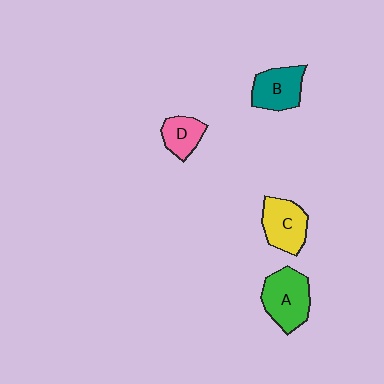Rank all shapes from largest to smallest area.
From largest to smallest: A (green), C (yellow), B (teal), D (pink).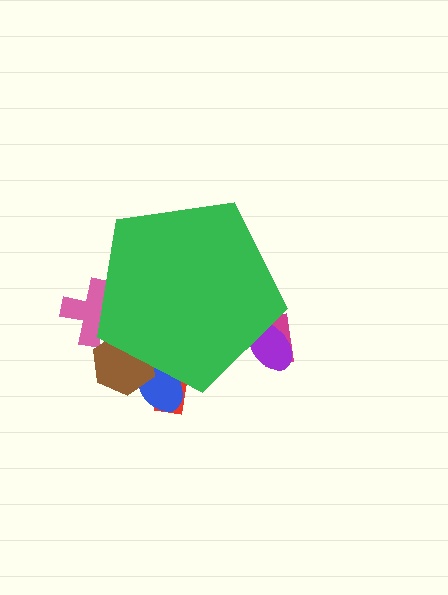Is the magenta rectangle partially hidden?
Yes, the magenta rectangle is partially hidden behind the green pentagon.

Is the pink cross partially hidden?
Yes, the pink cross is partially hidden behind the green pentagon.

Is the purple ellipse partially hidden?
Yes, the purple ellipse is partially hidden behind the green pentagon.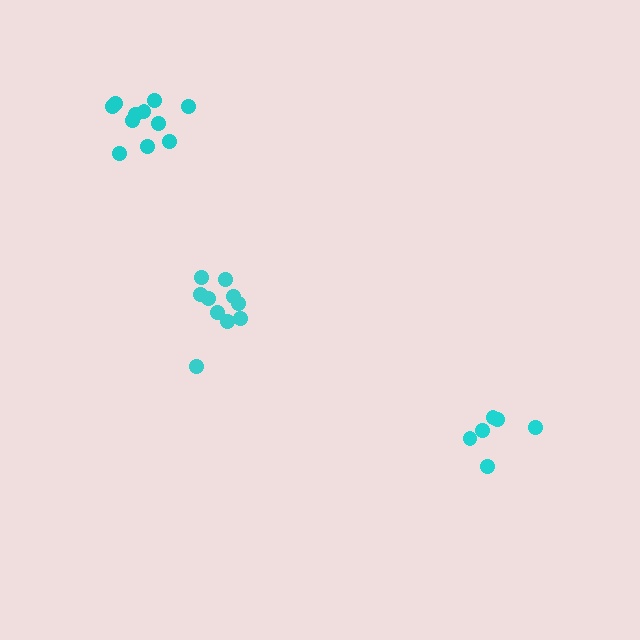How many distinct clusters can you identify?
There are 3 distinct clusters.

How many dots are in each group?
Group 1: 10 dots, Group 2: 11 dots, Group 3: 6 dots (27 total).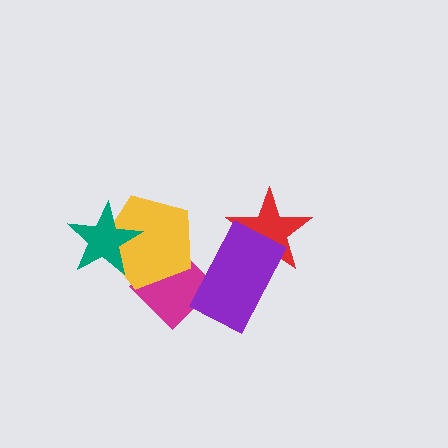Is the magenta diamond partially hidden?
Yes, it is partially covered by another shape.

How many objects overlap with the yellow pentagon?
2 objects overlap with the yellow pentagon.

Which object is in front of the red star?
The purple rectangle is in front of the red star.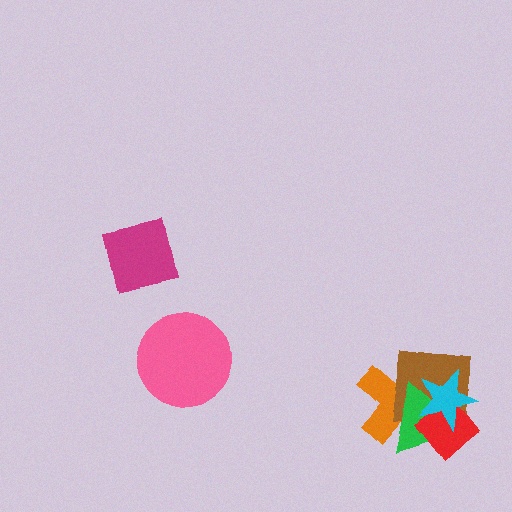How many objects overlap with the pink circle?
0 objects overlap with the pink circle.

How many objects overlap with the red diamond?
4 objects overlap with the red diamond.